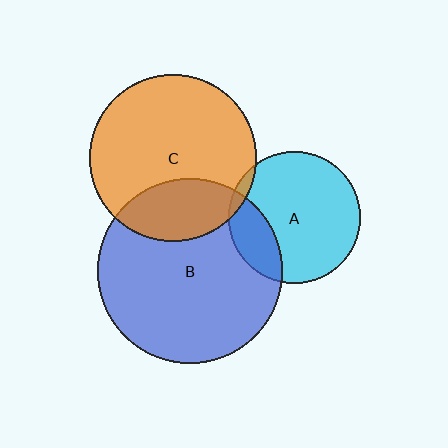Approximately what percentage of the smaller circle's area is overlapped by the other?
Approximately 5%.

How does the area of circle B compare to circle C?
Approximately 1.2 times.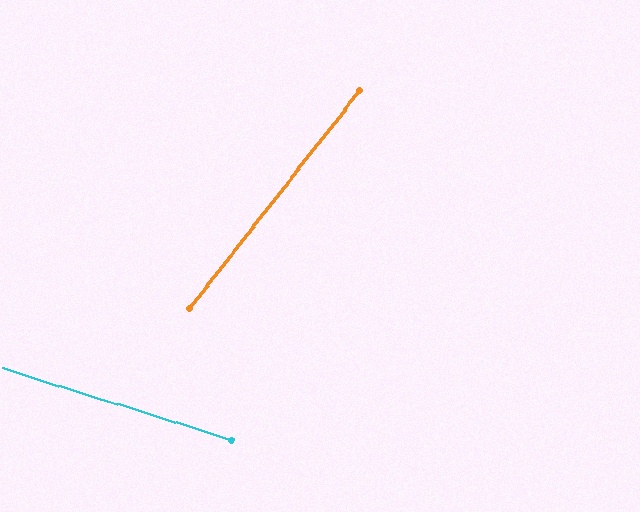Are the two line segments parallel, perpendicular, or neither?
Neither parallel nor perpendicular — they differ by about 69°.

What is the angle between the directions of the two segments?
Approximately 69 degrees.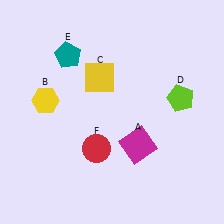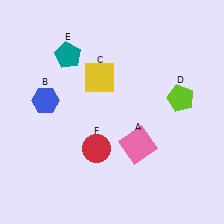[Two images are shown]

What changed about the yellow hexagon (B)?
In Image 1, B is yellow. In Image 2, it changed to blue.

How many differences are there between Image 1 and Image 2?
There are 2 differences between the two images.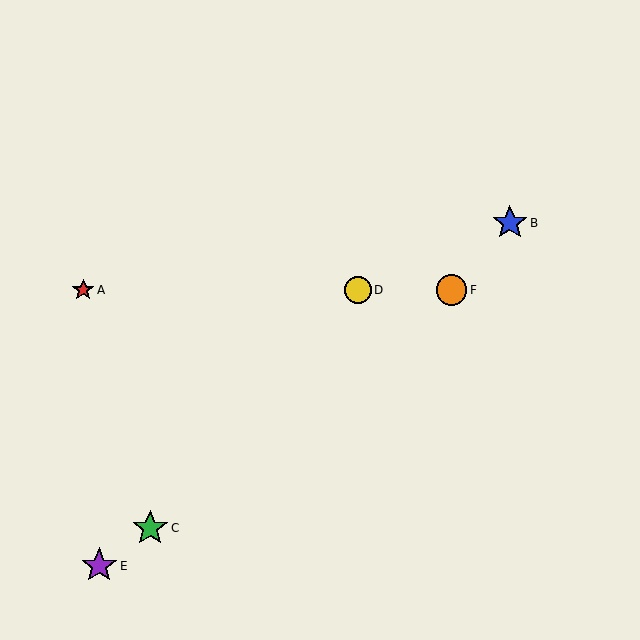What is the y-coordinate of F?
Object F is at y≈290.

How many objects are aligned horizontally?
3 objects (A, D, F) are aligned horizontally.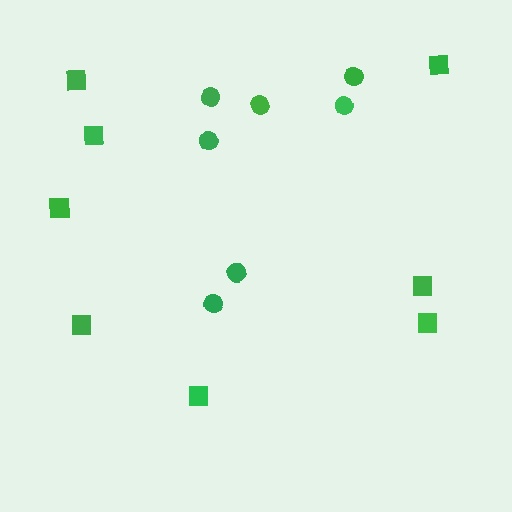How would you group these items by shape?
There are 2 groups: one group of circles (7) and one group of squares (8).